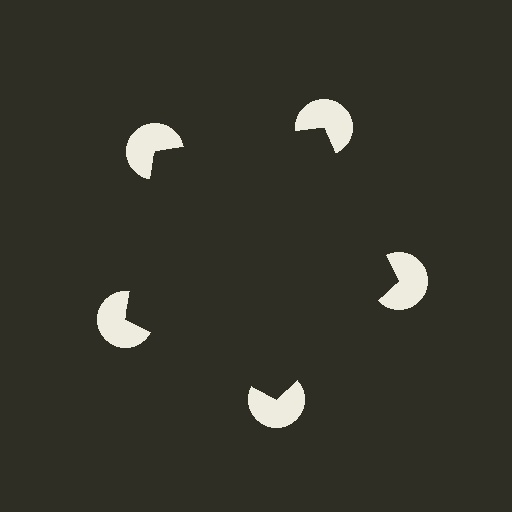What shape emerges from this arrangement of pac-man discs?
An illusory pentagon — its edges are inferred from the aligned wedge cuts in the pac-man discs, not physically drawn.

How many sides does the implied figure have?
5 sides.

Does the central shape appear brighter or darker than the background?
It typically appears slightly darker than the background, even though no actual brightness change is drawn.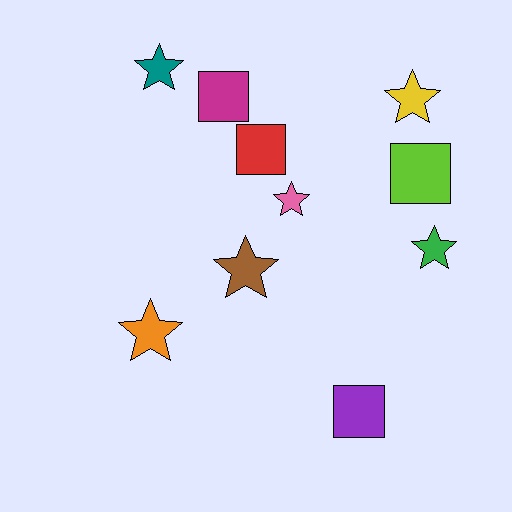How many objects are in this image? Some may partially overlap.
There are 10 objects.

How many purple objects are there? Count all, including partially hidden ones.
There is 1 purple object.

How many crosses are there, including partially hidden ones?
There are no crosses.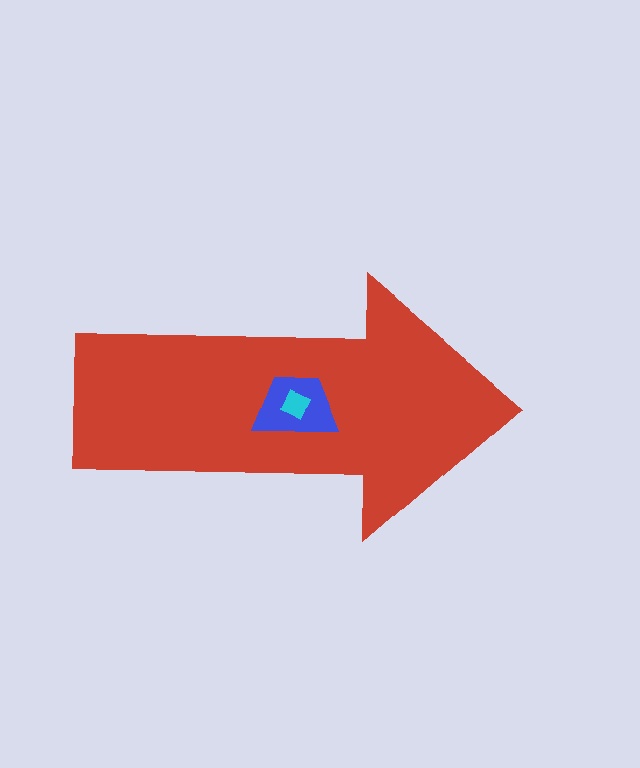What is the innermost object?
The cyan square.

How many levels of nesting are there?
3.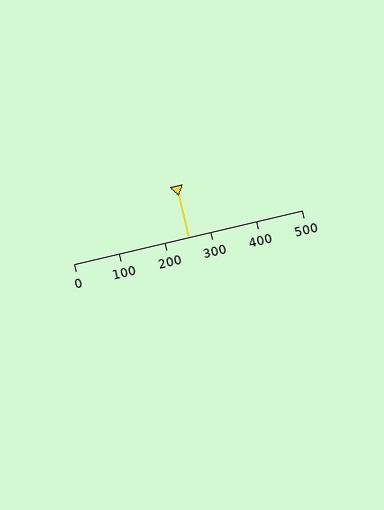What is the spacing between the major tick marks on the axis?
The major ticks are spaced 100 apart.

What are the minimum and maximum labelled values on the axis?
The axis runs from 0 to 500.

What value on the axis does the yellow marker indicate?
The marker indicates approximately 250.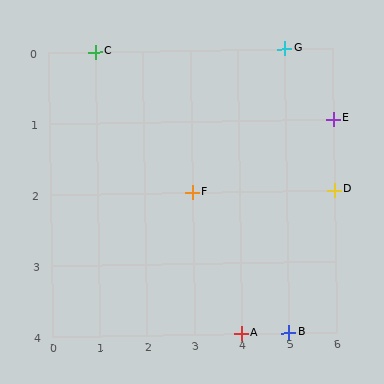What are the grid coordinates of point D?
Point D is at grid coordinates (6, 2).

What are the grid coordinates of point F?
Point F is at grid coordinates (3, 2).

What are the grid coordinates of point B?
Point B is at grid coordinates (5, 4).